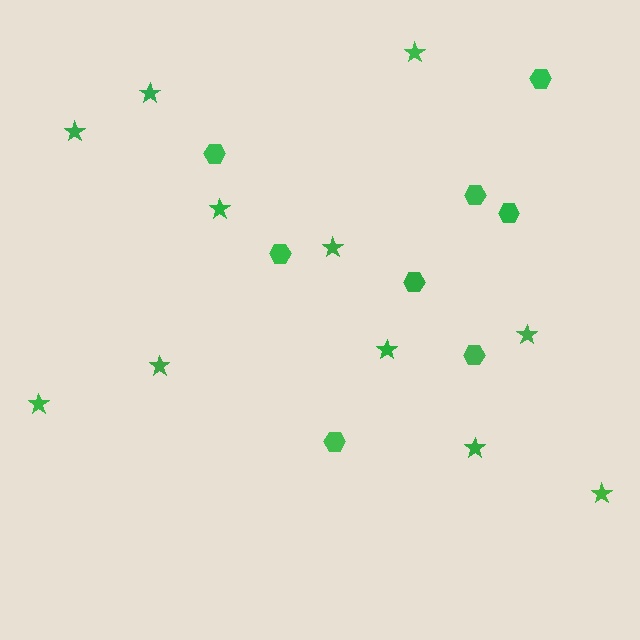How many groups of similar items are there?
There are 2 groups: one group of hexagons (8) and one group of stars (11).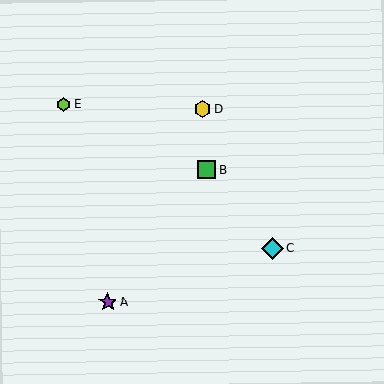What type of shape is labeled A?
Shape A is a purple star.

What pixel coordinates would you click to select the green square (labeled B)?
Click at (206, 169) to select the green square B.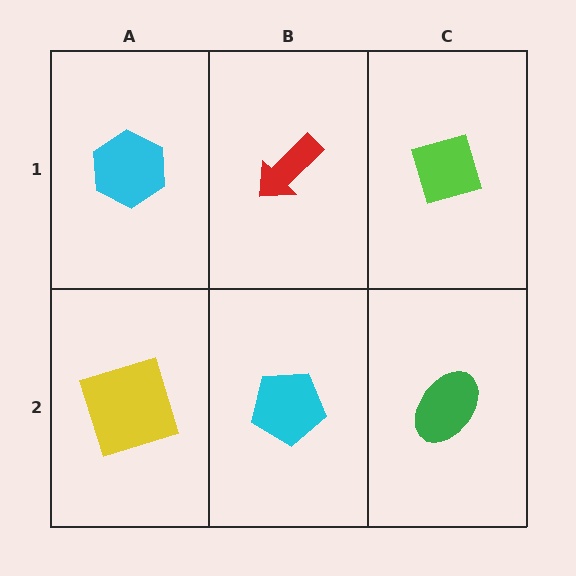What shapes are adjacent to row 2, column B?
A red arrow (row 1, column B), a yellow square (row 2, column A), a green ellipse (row 2, column C).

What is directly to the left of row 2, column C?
A cyan pentagon.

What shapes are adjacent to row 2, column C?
A lime diamond (row 1, column C), a cyan pentagon (row 2, column B).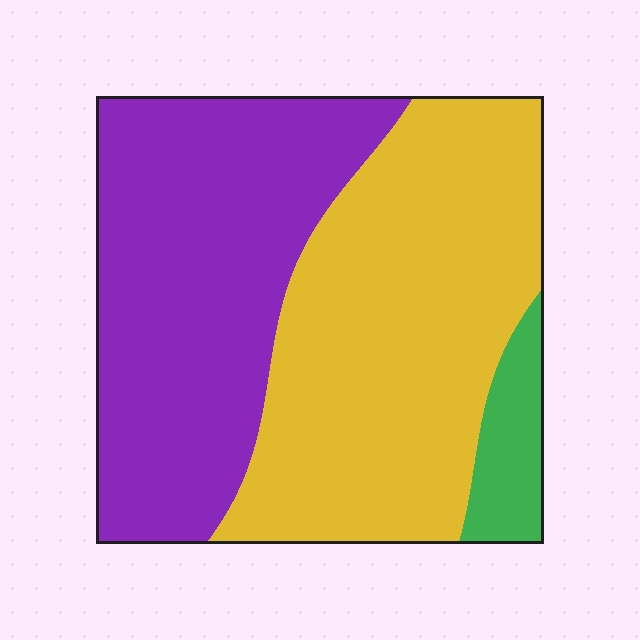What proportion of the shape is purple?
Purple takes up between a quarter and a half of the shape.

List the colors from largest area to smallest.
From largest to smallest: yellow, purple, green.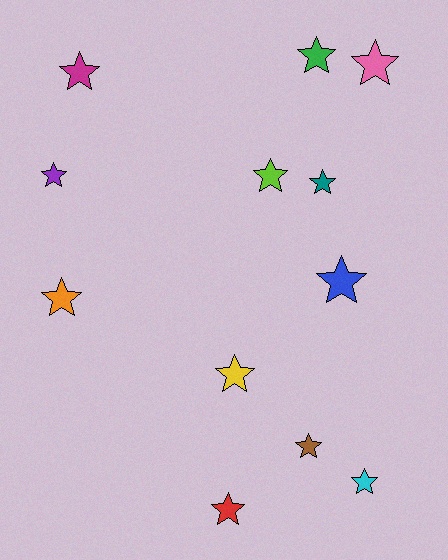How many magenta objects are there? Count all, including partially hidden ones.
There is 1 magenta object.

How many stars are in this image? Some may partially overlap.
There are 12 stars.